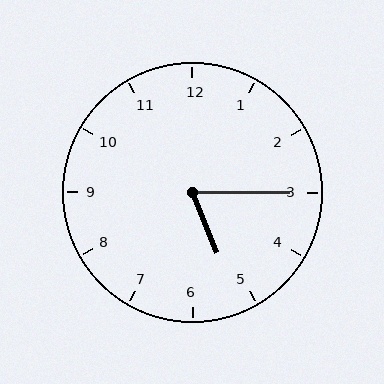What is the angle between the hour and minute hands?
Approximately 68 degrees.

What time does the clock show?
5:15.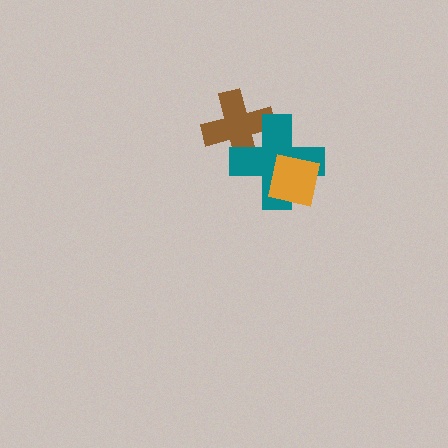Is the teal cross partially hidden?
Yes, it is partially covered by another shape.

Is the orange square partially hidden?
No, no other shape covers it.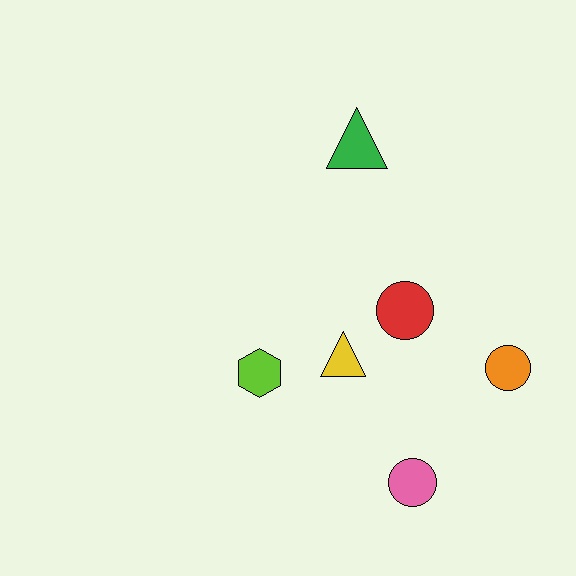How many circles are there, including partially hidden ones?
There are 3 circles.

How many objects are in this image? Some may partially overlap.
There are 6 objects.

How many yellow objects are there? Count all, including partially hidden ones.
There is 1 yellow object.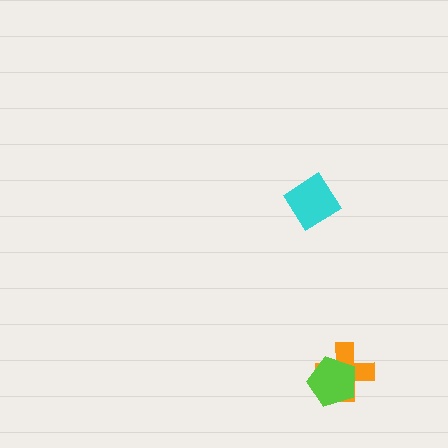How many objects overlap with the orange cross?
1 object overlaps with the orange cross.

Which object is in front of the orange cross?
The lime pentagon is in front of the orange cross.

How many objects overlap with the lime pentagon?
1 object overlaps with the lime pentagon.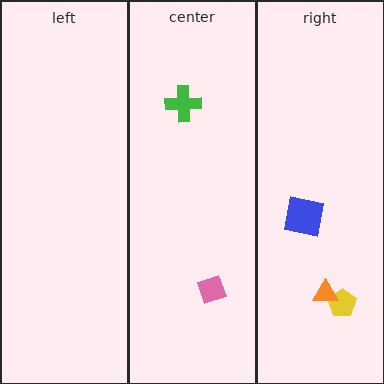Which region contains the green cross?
The center region.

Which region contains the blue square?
The right region.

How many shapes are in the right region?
3.